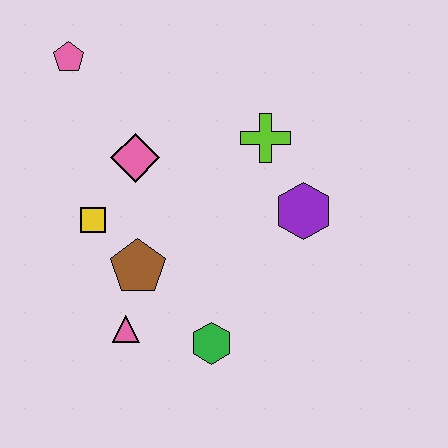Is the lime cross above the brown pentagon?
Yes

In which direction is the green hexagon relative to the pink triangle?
The green hexagon is to the right of the pink triangle.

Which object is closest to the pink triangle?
The brown pentagon is closest to the pink triangle.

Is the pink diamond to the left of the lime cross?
Yes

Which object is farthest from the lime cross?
The pink triangle is farthest from the lime cross.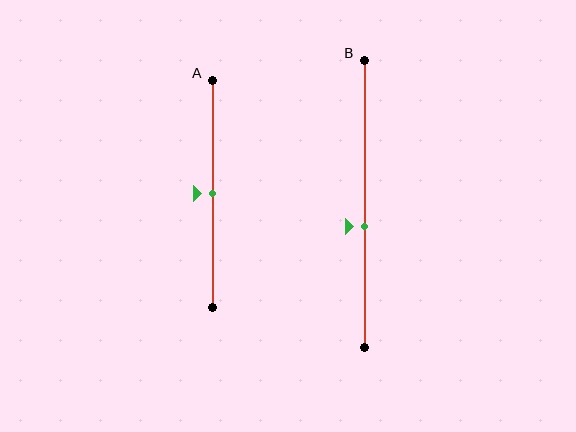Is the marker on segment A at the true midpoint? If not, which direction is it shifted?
Yes, the marker on segment A is at the true midpoint.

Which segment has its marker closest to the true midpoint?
Segment A has its marker closest to the true midpoint.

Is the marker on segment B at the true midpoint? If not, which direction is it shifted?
No, the marker on segment B is shifted downward by about 8% of the segment length.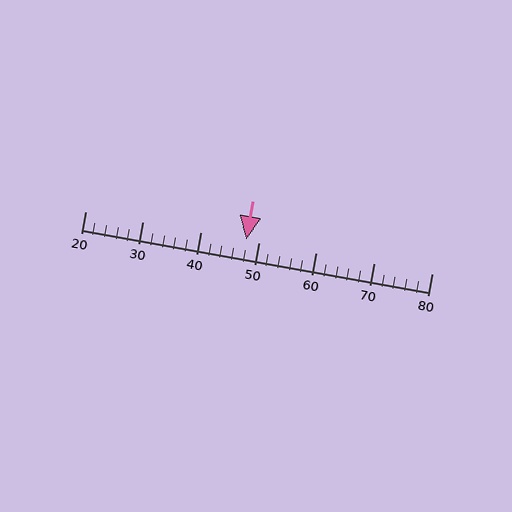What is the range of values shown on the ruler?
The ruler shows values from 20 to 80.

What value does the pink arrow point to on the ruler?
The pink arrow points to approximately 48.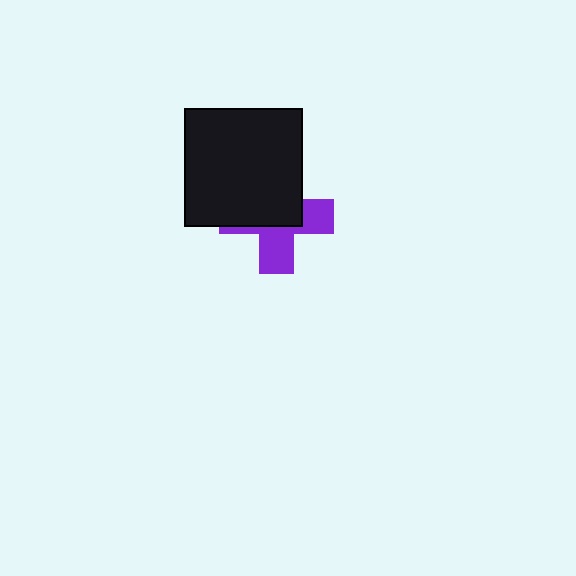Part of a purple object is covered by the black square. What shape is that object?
It is a cross.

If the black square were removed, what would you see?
You would see the complete purple cross.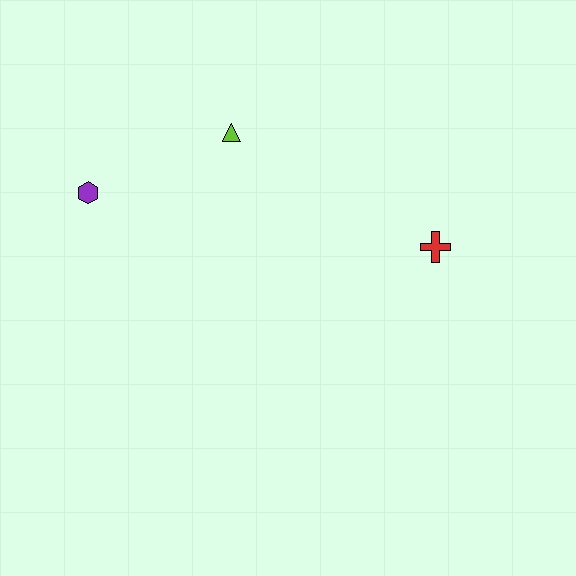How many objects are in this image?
There are 3 objects.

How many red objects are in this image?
There is 1 red object.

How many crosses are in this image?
There is 1 cross.